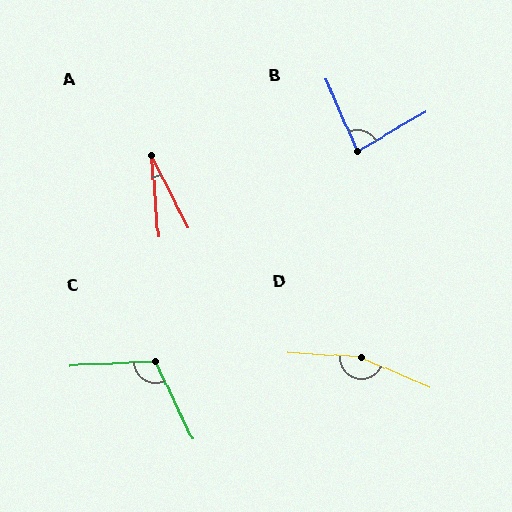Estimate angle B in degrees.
Approximately 84 degrees.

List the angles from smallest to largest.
A (22°), B (84°), C (113°), D (160°).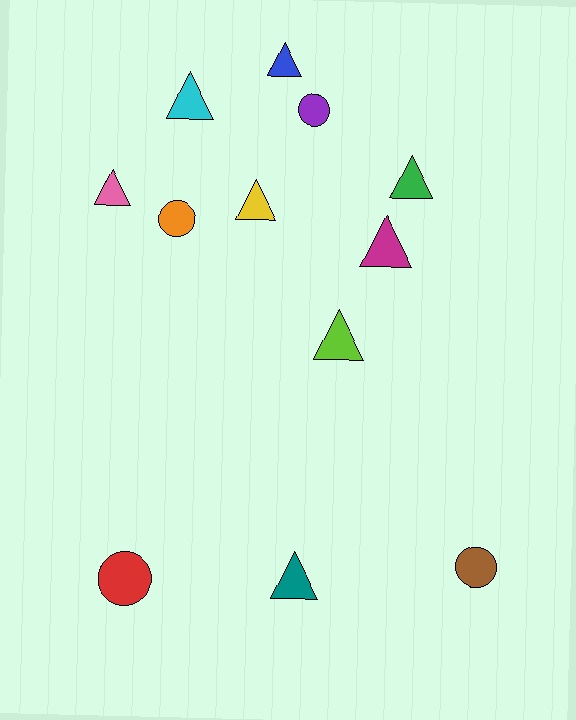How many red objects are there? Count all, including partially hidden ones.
There is 1 red object.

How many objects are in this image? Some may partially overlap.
There are 12 objects.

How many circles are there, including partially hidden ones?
There are 4 circles.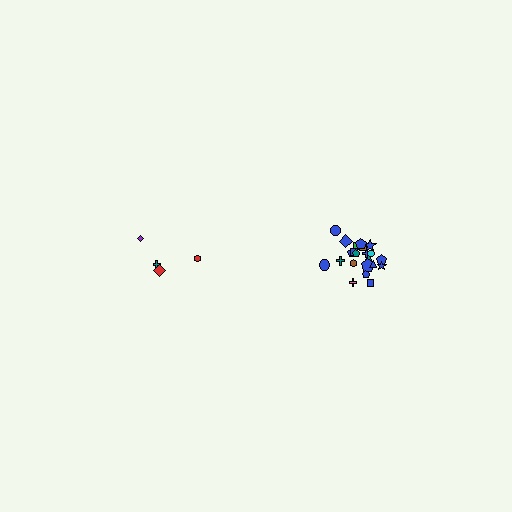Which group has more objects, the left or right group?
The right group.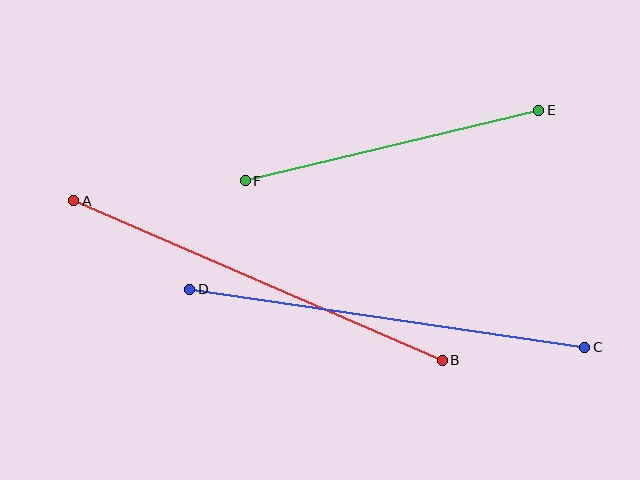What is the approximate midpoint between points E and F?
The midpoint is at approximately (392, 146) pixels.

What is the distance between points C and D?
The distance is approximately 399 pixels.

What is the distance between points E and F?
The distance is approximately 301 pixels.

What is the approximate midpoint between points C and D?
The midpoint is at approximately (387, 318) pixels.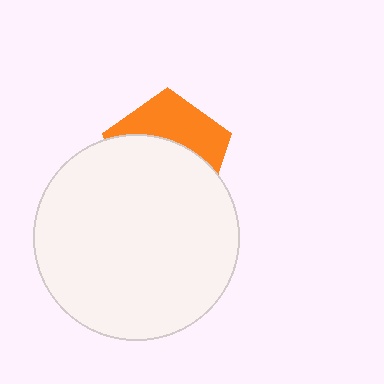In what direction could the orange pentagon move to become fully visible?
The orange pentagon could move up. That would shift it out from behind the white circle entirely.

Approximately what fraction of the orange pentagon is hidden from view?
Roughly 60% of the orange pentagon is hidden behind the white circle.